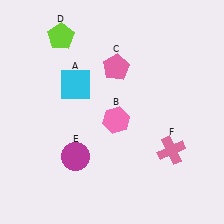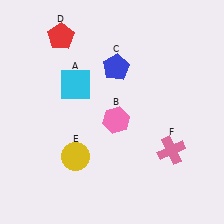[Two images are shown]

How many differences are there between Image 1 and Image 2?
There are 3 differences between the two images.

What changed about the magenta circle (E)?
In Image 1, E is magenta. In Image 2, it changed to yellow.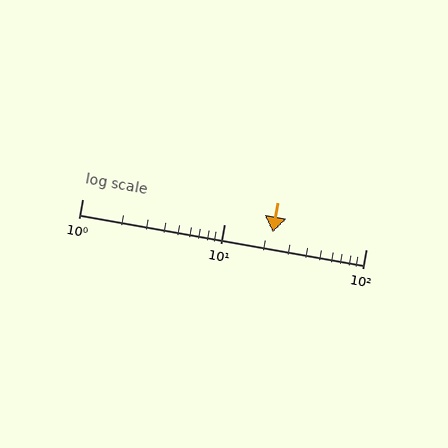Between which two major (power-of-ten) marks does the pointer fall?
The pointer is between 10 and 100.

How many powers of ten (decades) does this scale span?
The scale spans 2 decades, from 1 to 100.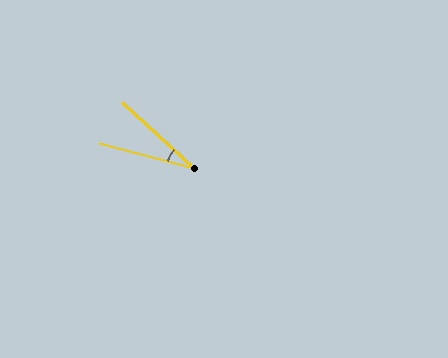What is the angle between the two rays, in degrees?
Approximately 27 degrees.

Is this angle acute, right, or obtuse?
It is acute.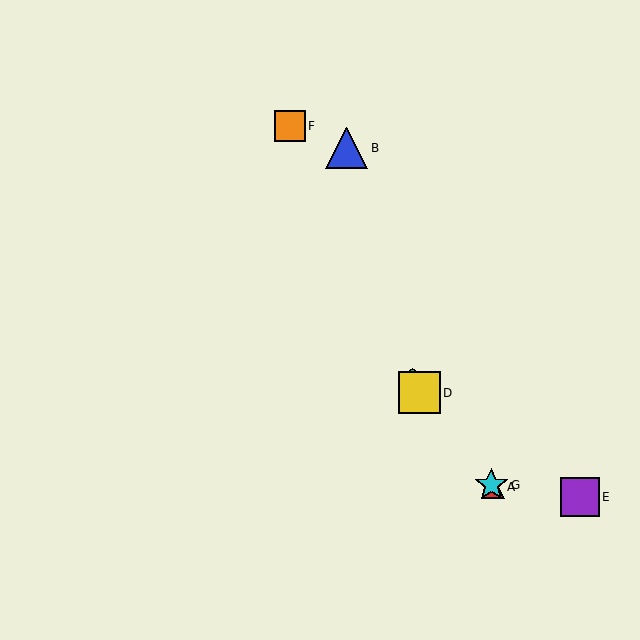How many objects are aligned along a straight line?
4 objects (A, C, D, G) are aligned along a straight line.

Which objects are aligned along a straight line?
Objects A, C, D, G are aligned along a straight line.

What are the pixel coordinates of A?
Object A is at (493, 487).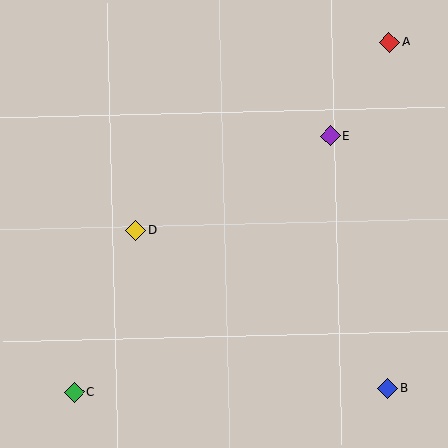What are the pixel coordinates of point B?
Point B is at (388, 388).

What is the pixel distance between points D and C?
The distance between D and C is 173 pixels.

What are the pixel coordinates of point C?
Point C is at (74, 392).